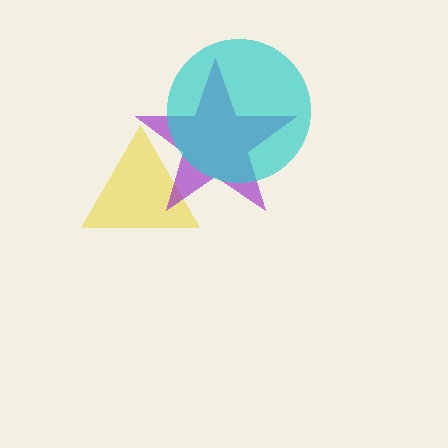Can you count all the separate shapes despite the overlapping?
Yes, there are 3 separate shapes.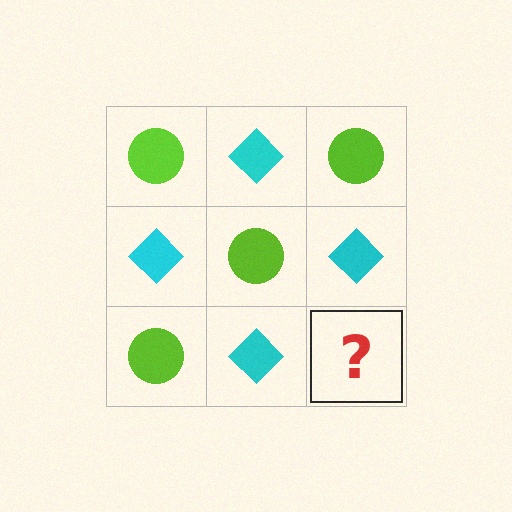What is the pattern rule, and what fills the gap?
The rule is that it alternates lime circle and cyan diamond in a checkerboard pattern. The gap should be filled with a lime circle.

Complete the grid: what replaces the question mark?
The question mark should be replaced with a lime circle.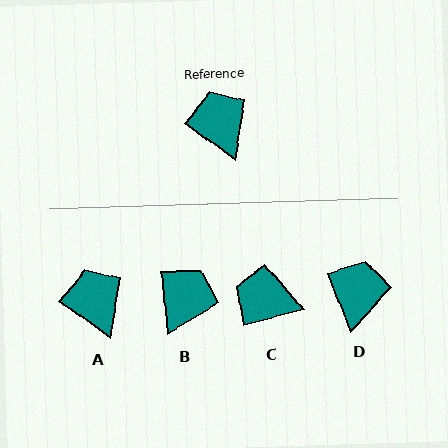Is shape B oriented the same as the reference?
No, it is off by about 49 degrees.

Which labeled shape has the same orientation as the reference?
A.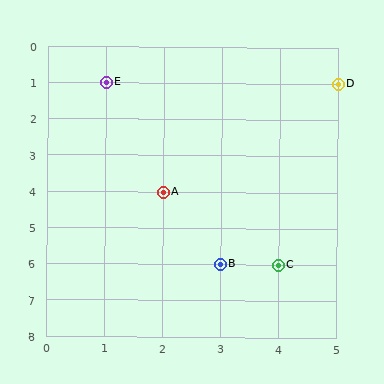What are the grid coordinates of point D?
Point D is at grid coordinates (5, 1).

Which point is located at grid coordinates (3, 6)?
Point B is at (3, 6).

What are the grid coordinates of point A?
Point A is at grid coordinates (2, 4).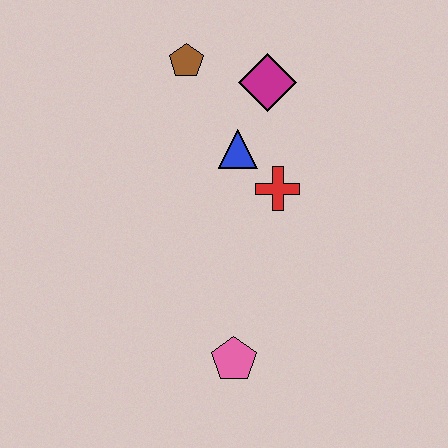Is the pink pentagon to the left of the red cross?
Yes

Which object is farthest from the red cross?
The pink pentagon is farthest from the red cross.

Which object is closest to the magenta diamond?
The blue triangle is closest to the magenta diamond.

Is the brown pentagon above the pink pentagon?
Yes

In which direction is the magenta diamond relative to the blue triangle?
The magenta diamond is above the blue triangle.